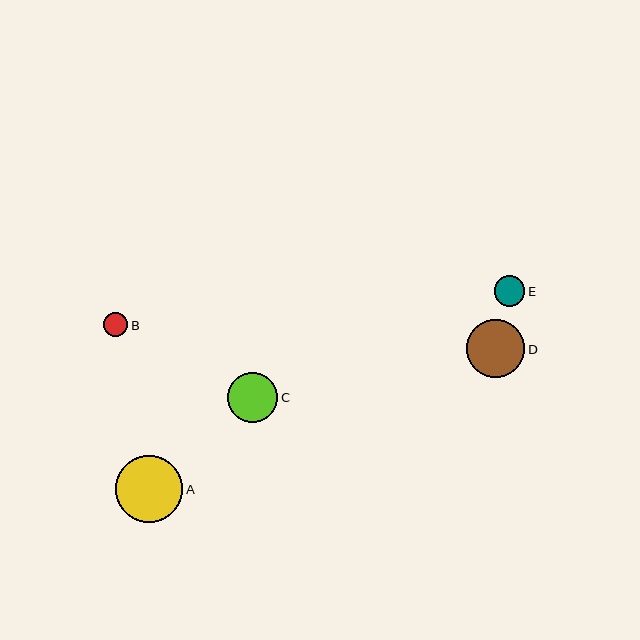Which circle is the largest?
Circle A is the largest with a size of approximately 67 pixels.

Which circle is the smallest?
Circle B is the smallest with a size of approximately 24 pixels.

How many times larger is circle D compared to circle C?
Circle D is approximately 1.2 times the size of circle C.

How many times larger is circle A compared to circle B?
Circle A is approximately 2.8 times the size of circle B.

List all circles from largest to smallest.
From largest to smallest: A, D, C, E, B.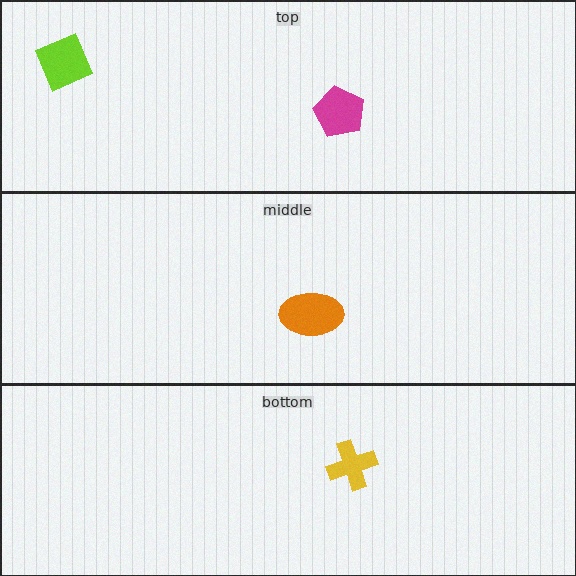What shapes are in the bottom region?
The yellow cross.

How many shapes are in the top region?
2.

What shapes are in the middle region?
The orange ellipse.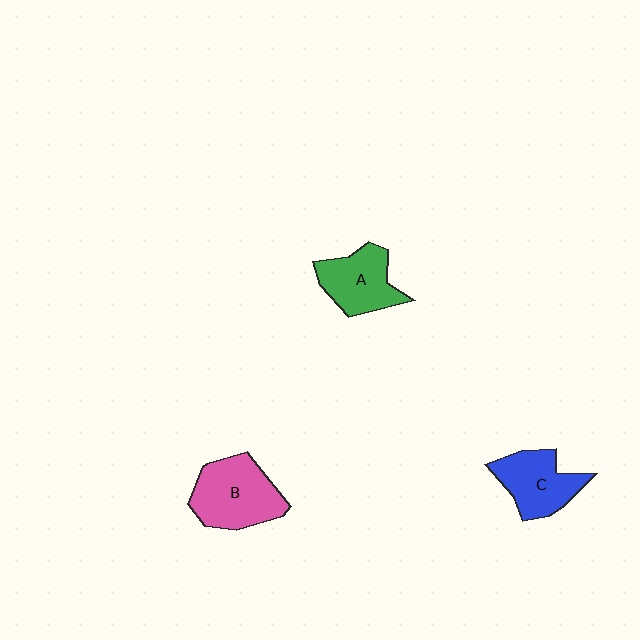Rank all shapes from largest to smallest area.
From largest to smallest: B (pink), C (blue), A (green).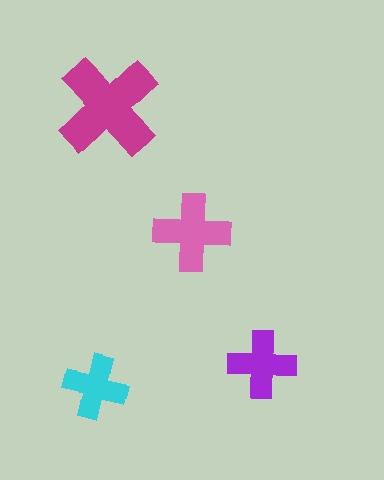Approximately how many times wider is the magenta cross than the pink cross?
About 1.5 times wider.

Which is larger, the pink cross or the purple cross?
The pink one.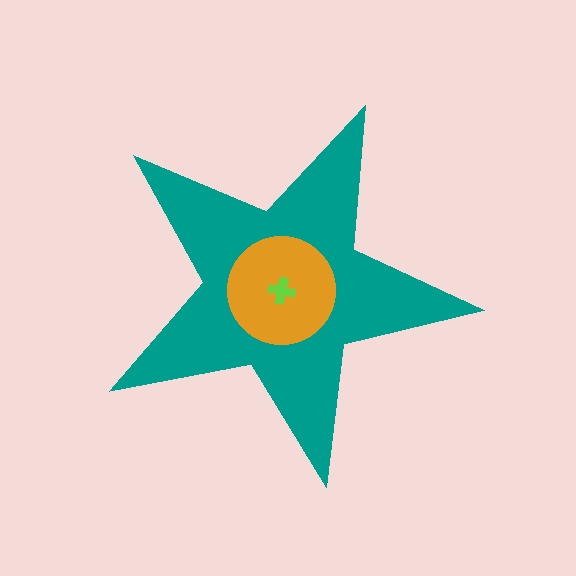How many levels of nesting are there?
3.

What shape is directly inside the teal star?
The orange circle.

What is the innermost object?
The lime cross.